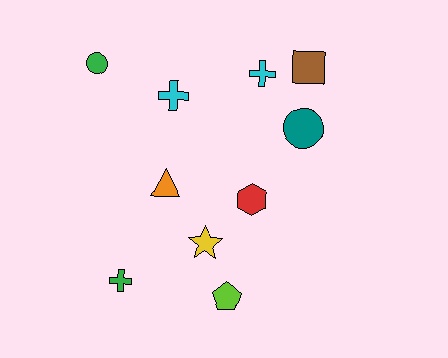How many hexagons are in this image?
There is 1 hexagon.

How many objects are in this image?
There are 10 objects.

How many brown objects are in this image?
There is 1 brown object.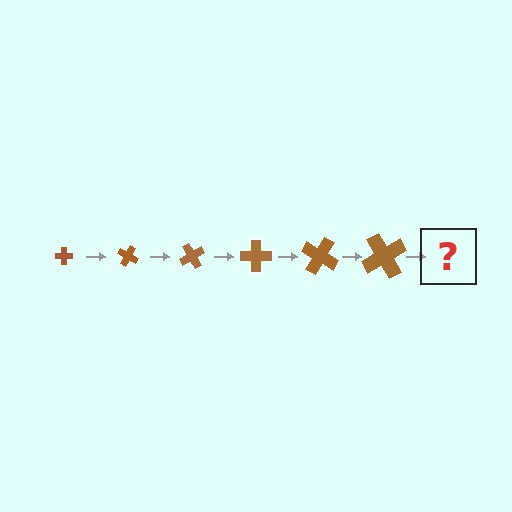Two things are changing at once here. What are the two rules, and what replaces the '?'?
The two rules are that the cross grows larger each step and it rotates 30 degrees each step. The '?' should be a cross, larger than the previous one and rotated 180 degrees from the start.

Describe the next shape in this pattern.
It should be a cross, larger than the previous one and rotated 180 degrees from the start.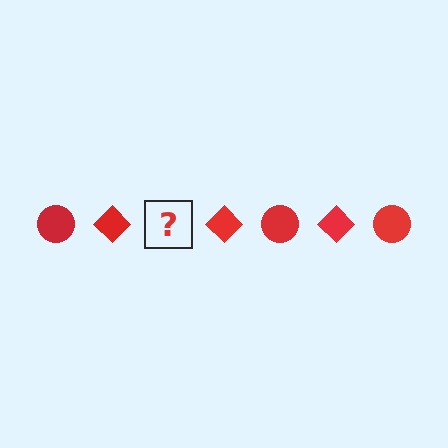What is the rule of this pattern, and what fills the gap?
The rule is that the pattern cycles through circle, diamond shapes in red. The gap should be filled with a red circle.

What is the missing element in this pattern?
The missing element is a red circle.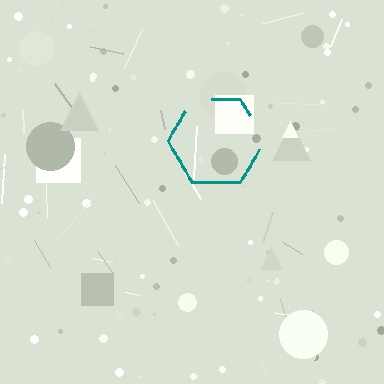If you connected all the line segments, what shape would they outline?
They would outline a hexagon.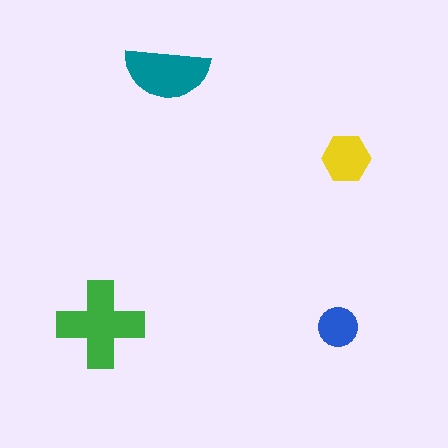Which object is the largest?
The green cross.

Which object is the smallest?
The blue circle.